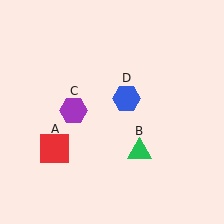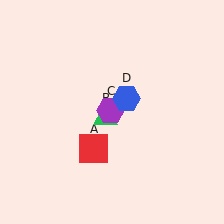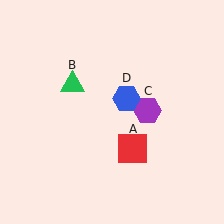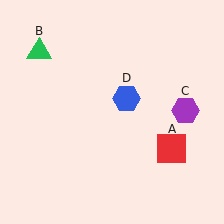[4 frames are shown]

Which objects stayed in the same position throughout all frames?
Blue hexagon (object D) remained stationary.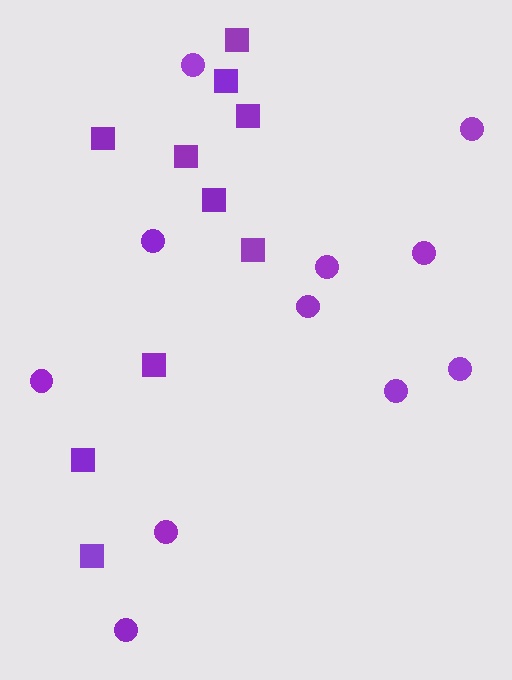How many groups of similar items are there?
There are 2 groups: one group of circles (11) and one group of squares (10).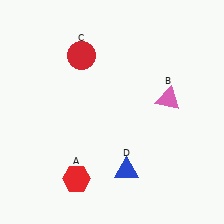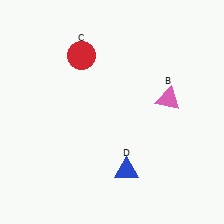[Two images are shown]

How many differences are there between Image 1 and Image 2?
There is 1 difference between the two images.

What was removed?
The red hexagon (A) was removed in Image 2.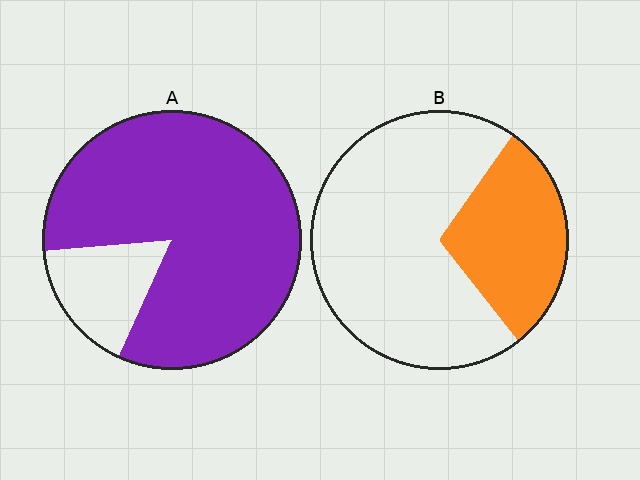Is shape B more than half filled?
No.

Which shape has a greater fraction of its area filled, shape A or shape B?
Shape A.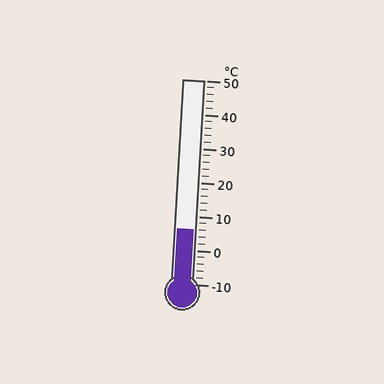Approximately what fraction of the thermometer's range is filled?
The thermometer is filled to approximately 25% of its range.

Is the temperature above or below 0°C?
The temperature is above 0°C.